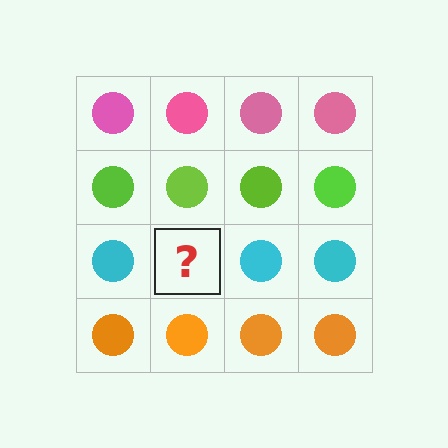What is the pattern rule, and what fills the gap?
The rule is that each row has a consistent color. The gap should be filled with a cyan circle.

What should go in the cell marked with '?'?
The missing cell should contain a cyan circle.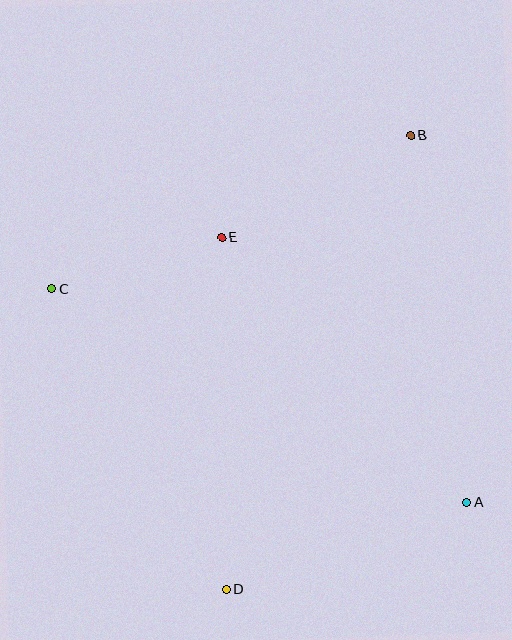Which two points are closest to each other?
Points C and E are closest to each other.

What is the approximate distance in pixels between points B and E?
The distance between B and E is approximately 215 pixels.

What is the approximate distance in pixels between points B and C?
The distance between B and C is approximately 390 pixels.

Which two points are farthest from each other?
Points B and D are farthest from each other.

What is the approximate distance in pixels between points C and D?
The distance between C and D is approximately 348 pixels.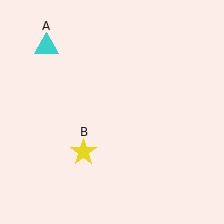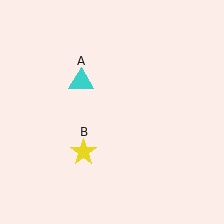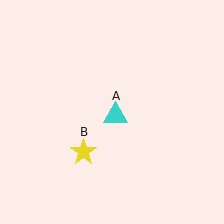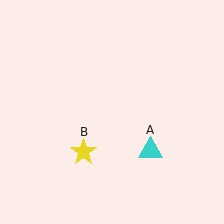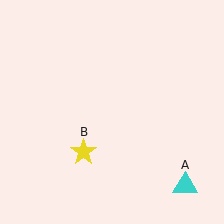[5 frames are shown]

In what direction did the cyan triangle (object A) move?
The cyan triangle (object A) moved down and to the right.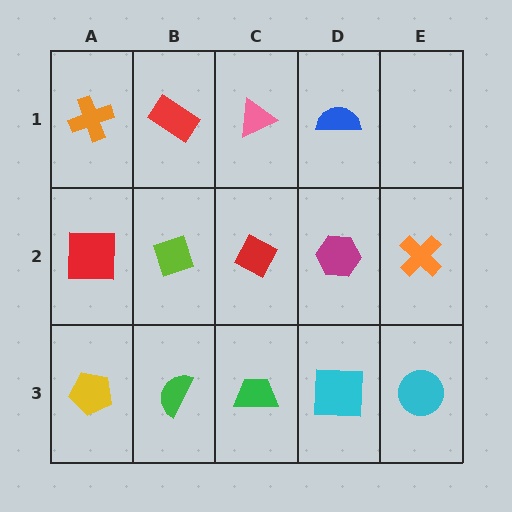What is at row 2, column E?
An orange cross.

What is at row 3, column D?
A cyan square.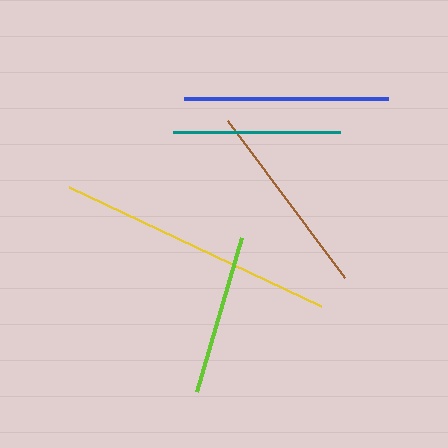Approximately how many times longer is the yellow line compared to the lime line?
The yellow line is approximately 1.7 times the length of the lime line.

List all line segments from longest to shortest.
From longest to shortest: yellow, blue, brown, teal, lime.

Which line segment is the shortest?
The lime line is the shortest at approximately 160 pixels.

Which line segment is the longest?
The yellow line is the longest at approximately 279 pixels.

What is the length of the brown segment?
The brown segment is approximately 196 pixels long.